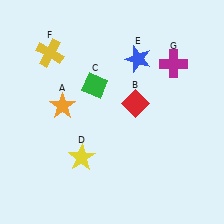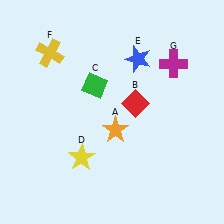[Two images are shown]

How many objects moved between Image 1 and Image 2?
1 object moved between the two images.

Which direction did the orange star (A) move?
The orange star (A) moved right.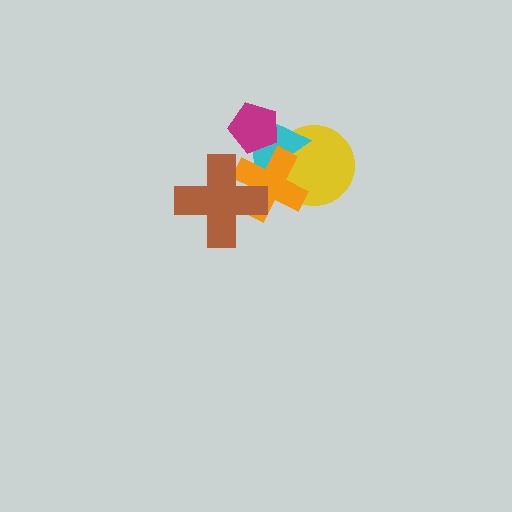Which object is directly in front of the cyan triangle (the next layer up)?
The orange cross is directly in front of the cyan triangle.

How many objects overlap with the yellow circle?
2 objects overlap with the yellow circle.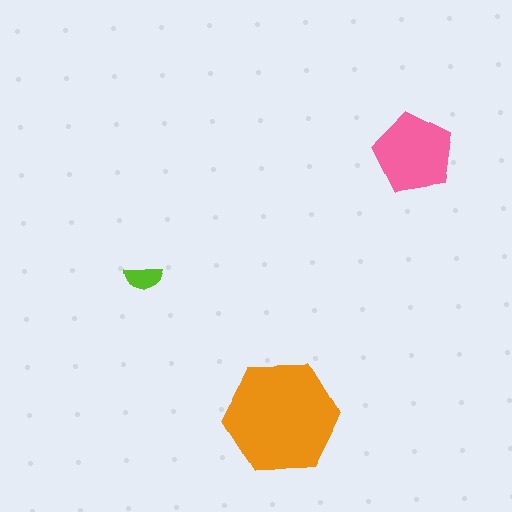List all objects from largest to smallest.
The orange hexagon, the pink pentagon, the lime semicircle.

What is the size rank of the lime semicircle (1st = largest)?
3rd.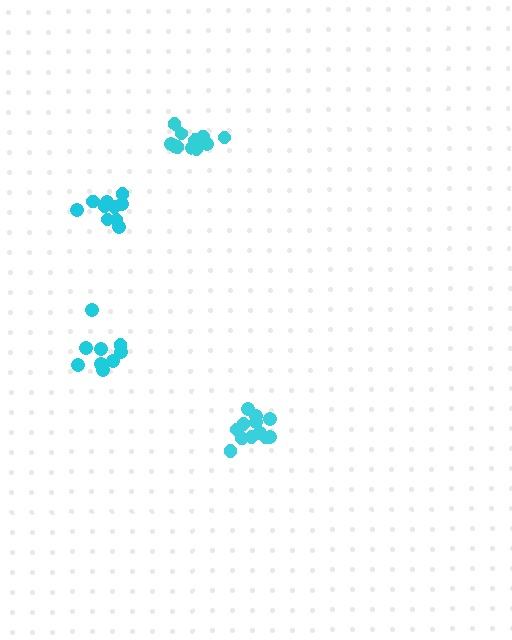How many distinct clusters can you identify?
There are 4 distinct clusters.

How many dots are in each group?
Group 1: 10 dots, Group 2: 9 dots, Group 3: 12 dots, Group 4: 12 dots (43 total).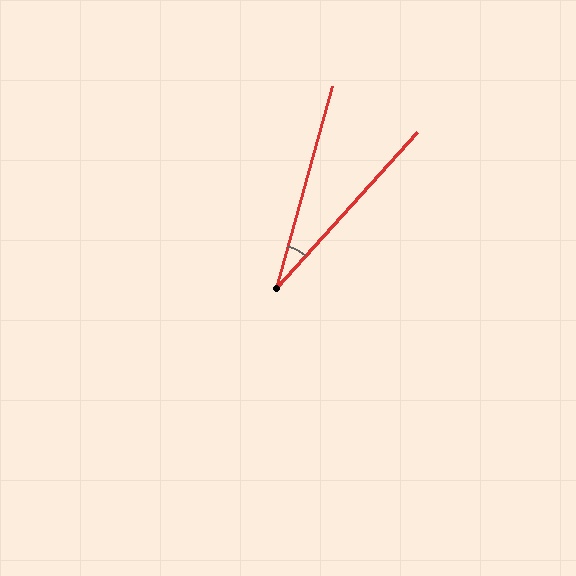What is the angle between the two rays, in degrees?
Approximately 27 degrees.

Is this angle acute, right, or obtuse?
It is acute.